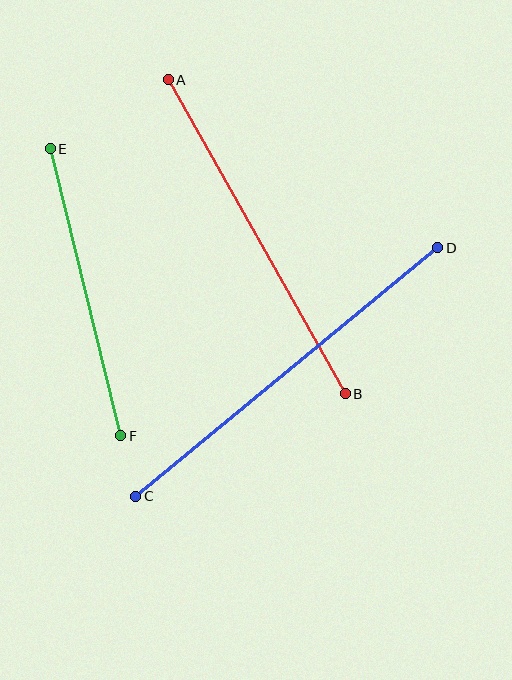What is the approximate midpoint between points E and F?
The midpoint is at approximately (86, 292) pixels.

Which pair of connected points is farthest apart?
Points C and D are farthest apart.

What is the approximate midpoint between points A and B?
The midpoint is at approximately (257, 237) pixels.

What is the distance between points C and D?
The distance is approximately 391 pixels.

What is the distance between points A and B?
The distance is approximately 361 pixels.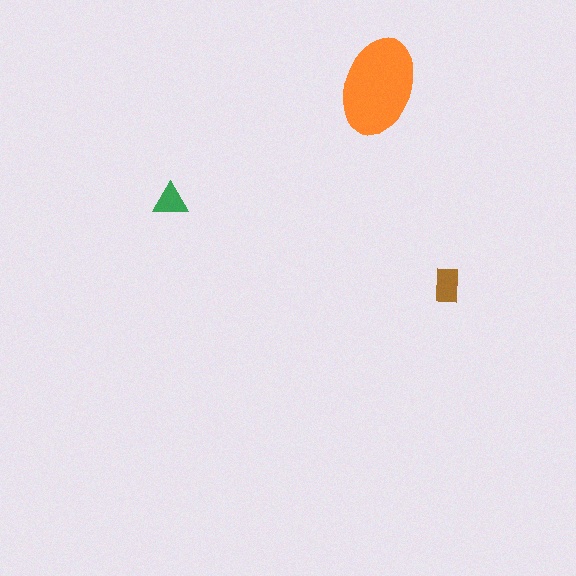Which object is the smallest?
The green triangle.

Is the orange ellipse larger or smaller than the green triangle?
Larger.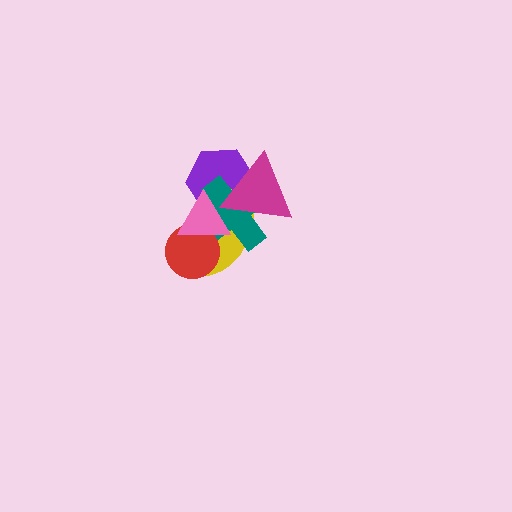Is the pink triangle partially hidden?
No, no other shape covers it.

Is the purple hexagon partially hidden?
Yes, it is partially covered by another shape.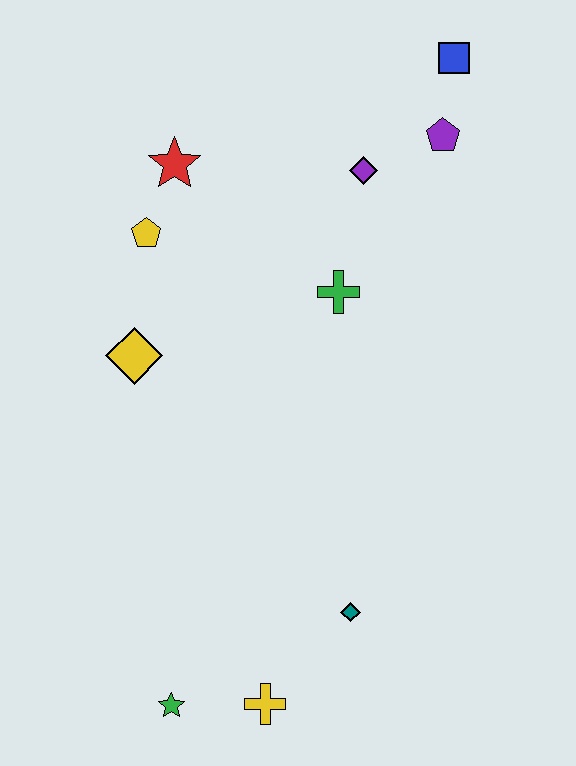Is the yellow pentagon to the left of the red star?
Yes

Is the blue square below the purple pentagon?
No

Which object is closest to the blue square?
The purple pentagon is closest to the blue square.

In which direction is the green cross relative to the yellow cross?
The green cross is above the yellow cross.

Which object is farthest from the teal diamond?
The blue square is farthest from the teal diamond.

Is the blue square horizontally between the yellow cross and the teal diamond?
No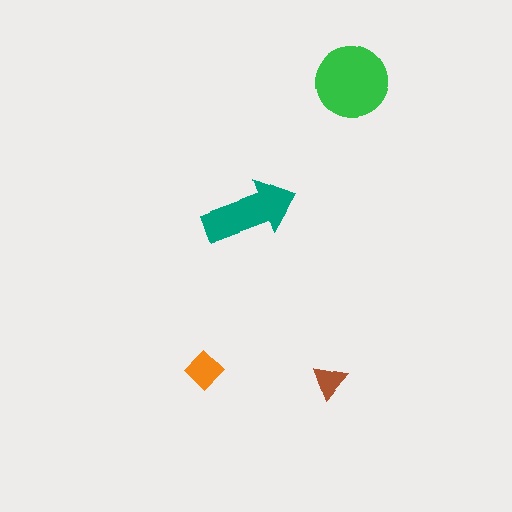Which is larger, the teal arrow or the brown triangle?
The teal arrow.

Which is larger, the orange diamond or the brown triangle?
The orange diamond.